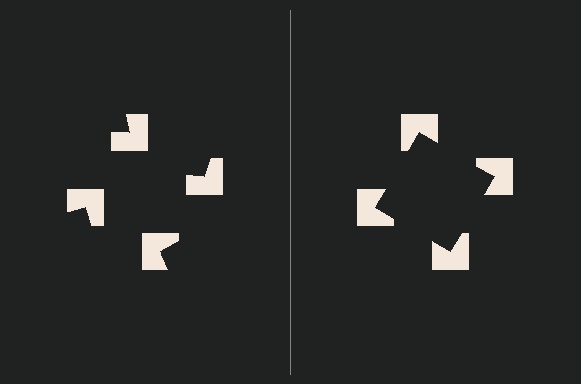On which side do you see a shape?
An illusory square appears on the right side. On the left side the wedge cuts are rotated, so no coherent shape forms.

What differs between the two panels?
The notched squares are positioned identically on both sides; only the wedge orientations differ. On the right they align to a square; on the left they are misaligned.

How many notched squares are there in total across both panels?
8 — 4 on each side.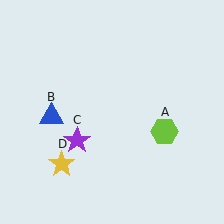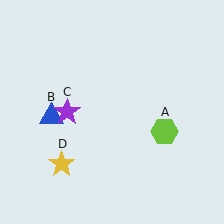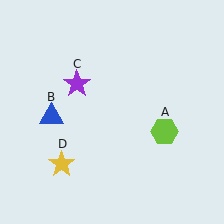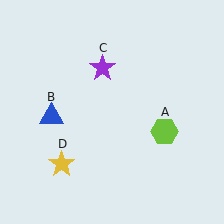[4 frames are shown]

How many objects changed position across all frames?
1 object changed position: purple star (object C).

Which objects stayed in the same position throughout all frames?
Lime hexagon (object A) and blue triangle (object B) and yellow star (object D) remained stationary.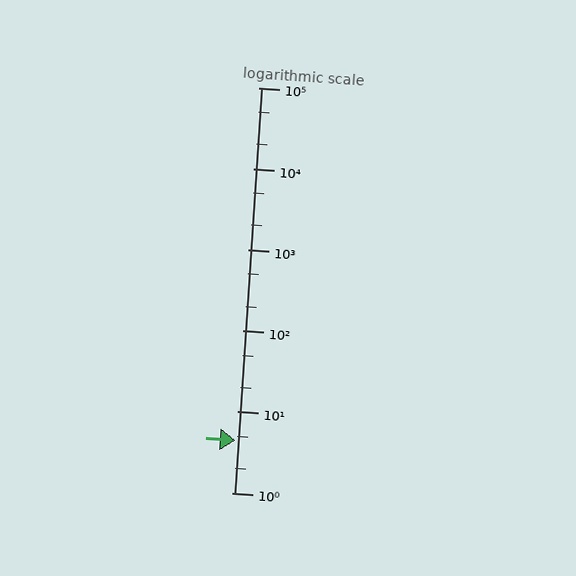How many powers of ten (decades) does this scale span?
The scale spans 5 decades, from 1 to 100000.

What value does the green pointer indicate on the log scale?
The pointer indicates approximately 4.4.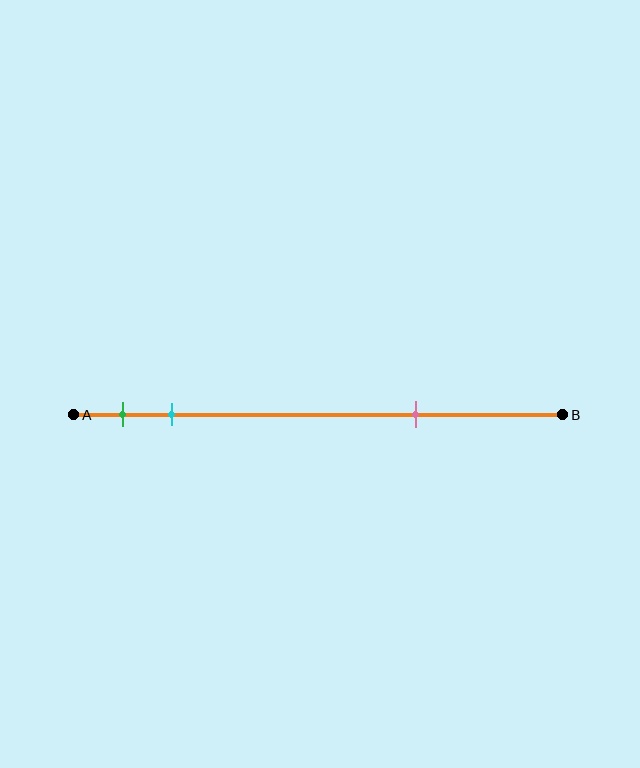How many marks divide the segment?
There are 3 marks dividing the segment.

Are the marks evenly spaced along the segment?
No, the marks are not evenly spaced.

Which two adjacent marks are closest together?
The green and cyan marks are the closest adjacent pair.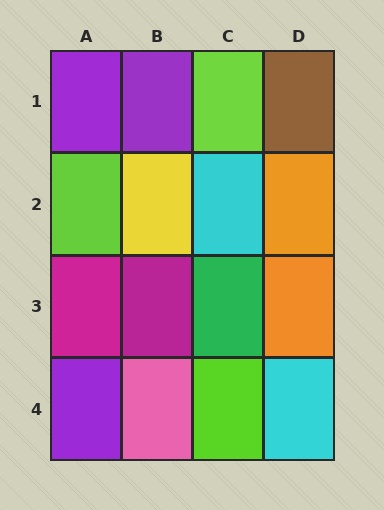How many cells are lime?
3 cells are lime.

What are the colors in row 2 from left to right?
Lime, yellow, cyan, orange.